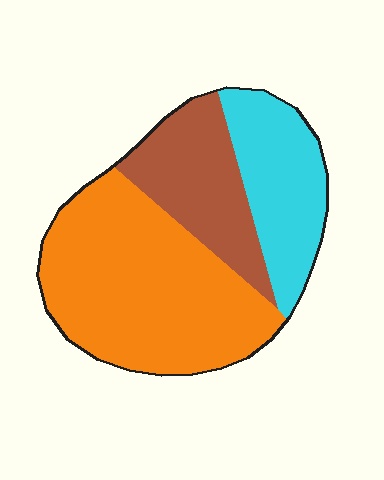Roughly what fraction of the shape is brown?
Brown covers roughly 25% of the shape.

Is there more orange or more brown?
Orange.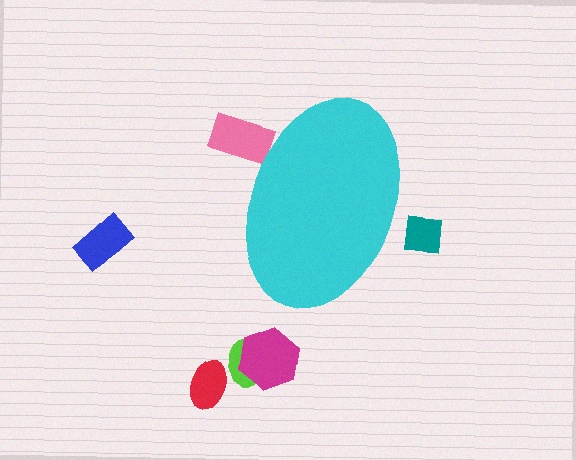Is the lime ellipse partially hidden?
No, the lime ellipse is fully visible.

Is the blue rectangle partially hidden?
No, the blue rectangle is fully visible.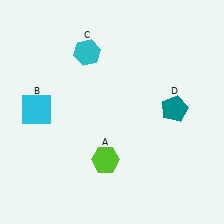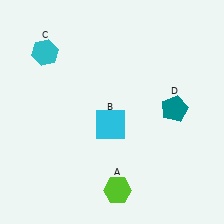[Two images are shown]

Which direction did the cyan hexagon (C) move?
The cyan hexagon (C) moved left.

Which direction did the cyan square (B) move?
The cyan square (B) moved right.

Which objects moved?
The objects that moved are: the lime hexagon (A), the cyan square (B), the cyan hexagon (C).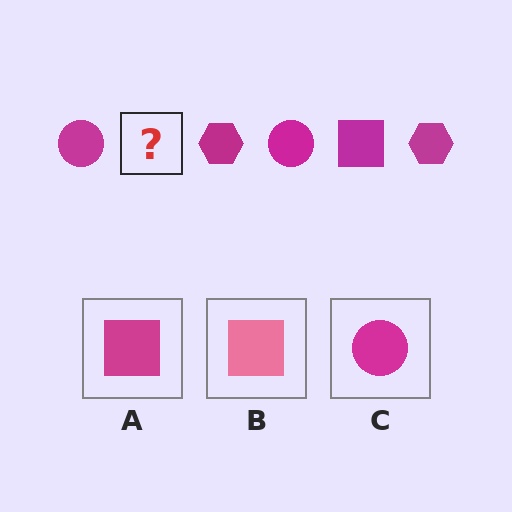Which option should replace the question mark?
Option A.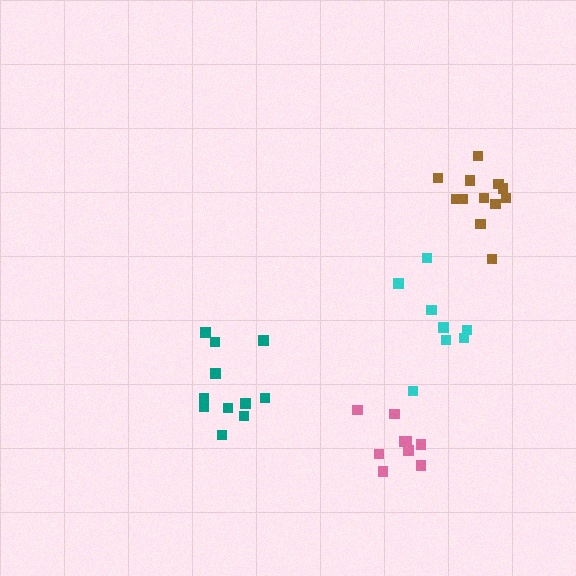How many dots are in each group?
Group 1: 8 dots, Group 2: 11 dots, Group 3: 12 dots, Group 4: 10 dots (41 total).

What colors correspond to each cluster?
The clusters are colored: cyan, teal, brown, pink.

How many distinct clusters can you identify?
There are 4 distinct clusters.